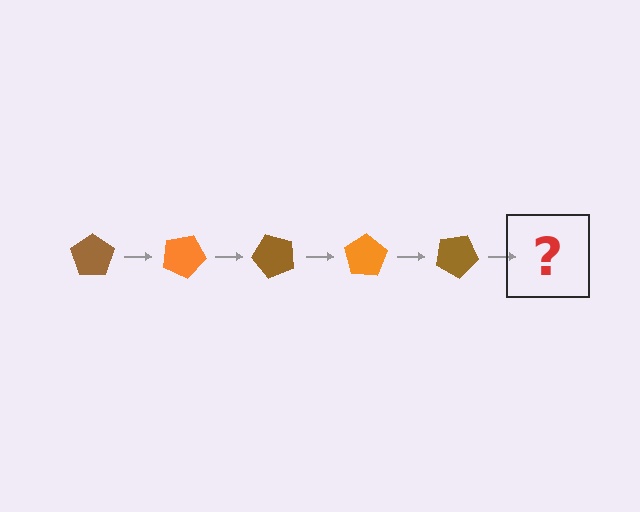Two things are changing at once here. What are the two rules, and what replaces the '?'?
The two rules are that it rotates 25 degrees each step and the color cycles through brown and orange. The '?' should be an orange pentagon, rotated 125 degrees from the start.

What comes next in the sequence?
The next element should be an orange pentagon, rotated 125 degrees from the start.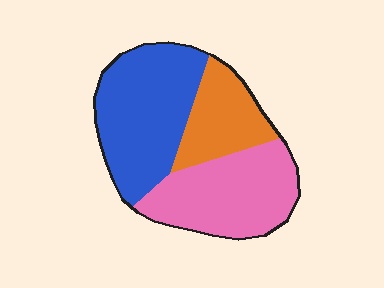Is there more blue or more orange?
Blue.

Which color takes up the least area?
Orange, at roughly 20%.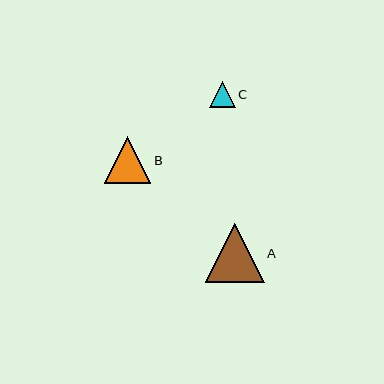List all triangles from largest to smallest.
From largest to smallest: A, B, C.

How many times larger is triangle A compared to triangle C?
Triangle A is approximately 2.3 times the size of triangle C.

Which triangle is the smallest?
Triangle C is the smallest with a size of approximately 26 pixels.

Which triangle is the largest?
Triangle A is the largest with a size of approximately 59 pixels.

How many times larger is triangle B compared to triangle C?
Triangle B is approximately 1.8 times the size of triangle C.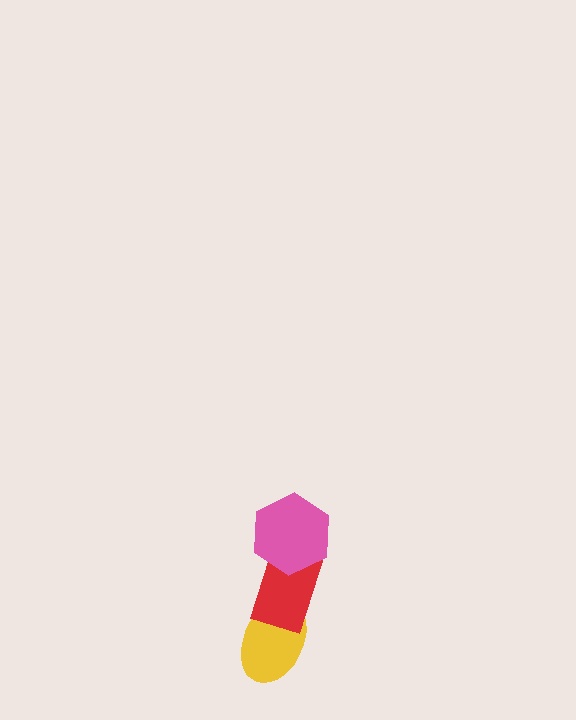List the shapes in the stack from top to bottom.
From top to bottom: the pink hexagon, the red rectangle, the yellow ellipse.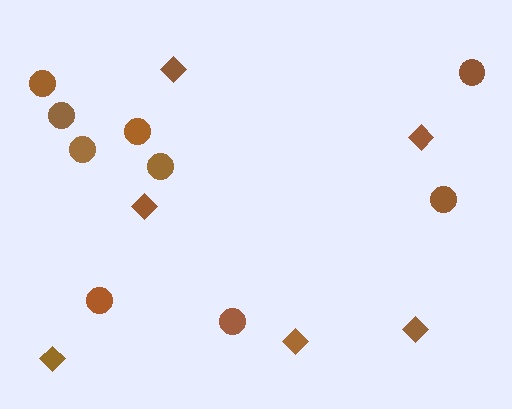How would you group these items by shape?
There are 2 groups: one group of circles (9) and one group of diamonds (6).